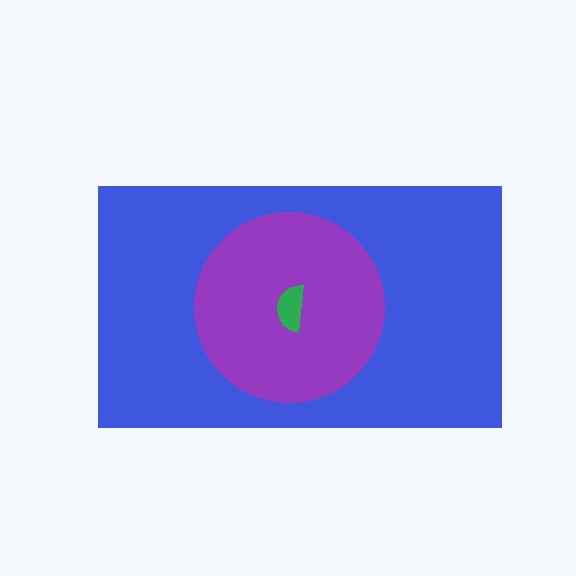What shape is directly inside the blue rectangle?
The purple circle.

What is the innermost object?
The green semicircle.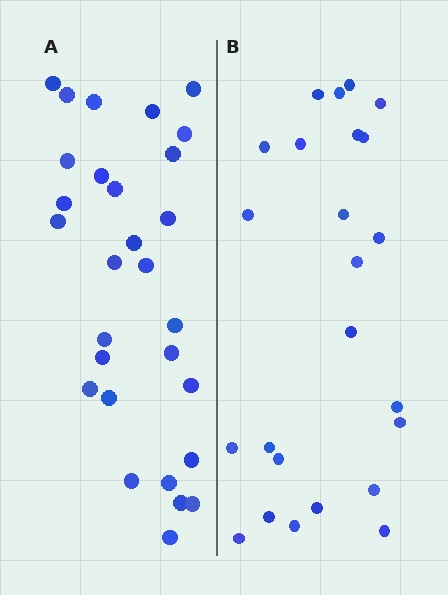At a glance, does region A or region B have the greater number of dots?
Region A (the left region) has more dots.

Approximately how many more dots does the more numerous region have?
Region A has about 5 more dots than region B.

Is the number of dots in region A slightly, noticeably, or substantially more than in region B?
Region A has only slightly more — the two regions are fairly close. The ratio is roughly 1.2 to 1.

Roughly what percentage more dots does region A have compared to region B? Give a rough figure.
About 20% more.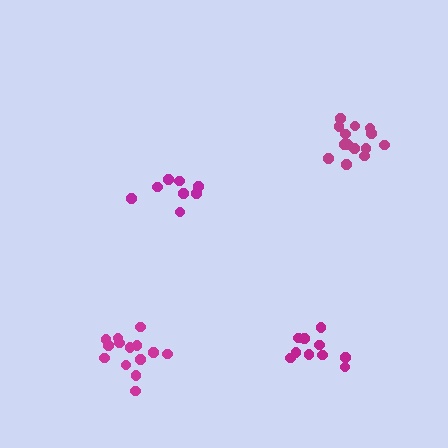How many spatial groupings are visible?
There are 4 spatial groupings.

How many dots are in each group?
Group 1: 10 dots, Group 2: 8 dots, Group 3: 14 dots, Group 4: 14 dots (46 total).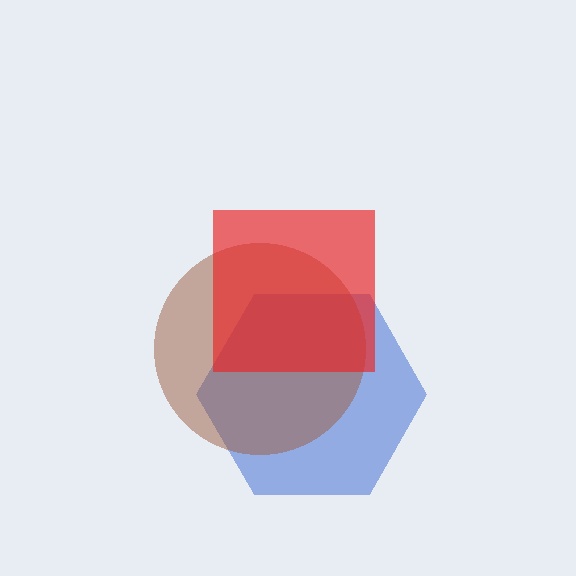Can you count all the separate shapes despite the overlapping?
Yes, there are 3 separate shapes.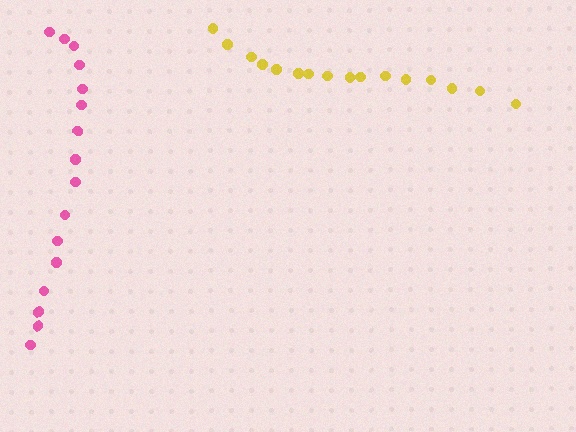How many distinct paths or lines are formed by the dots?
There are 2 distinct paths.